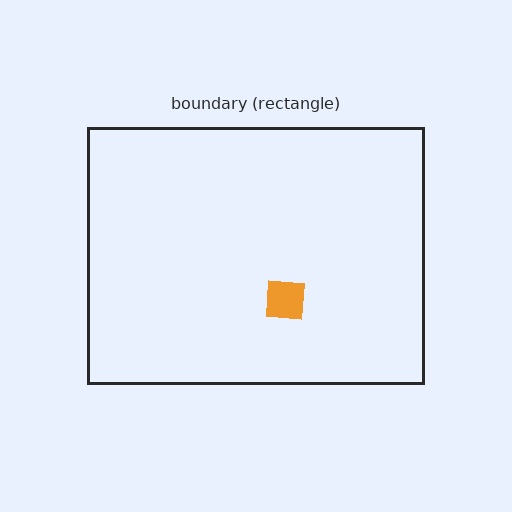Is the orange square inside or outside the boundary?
Inside.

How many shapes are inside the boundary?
1 inside, 0 outside.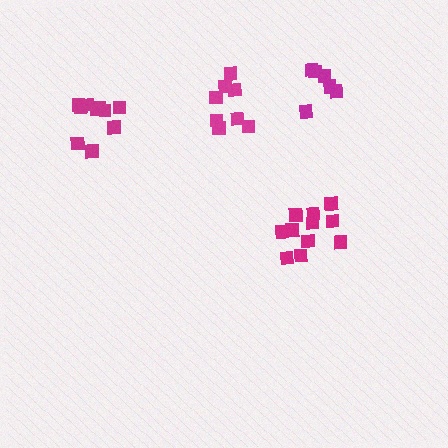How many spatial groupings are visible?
There are 4 spatial groupings.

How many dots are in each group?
Group 1: 8 dots, Group 2: 10 dots, Group 3: 6 dots, Group 4: 11 dots (35 total).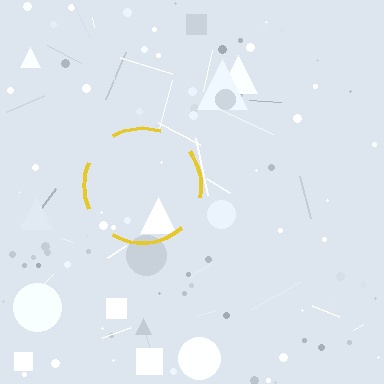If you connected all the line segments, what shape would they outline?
They would outline a circle.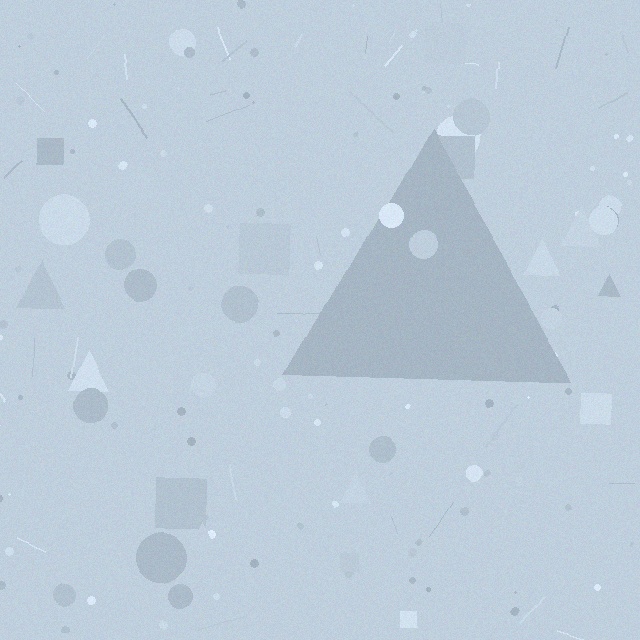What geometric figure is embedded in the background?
A triangle is embedded in the background.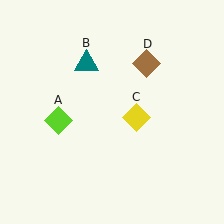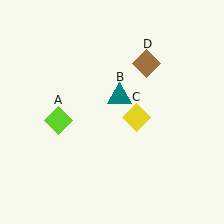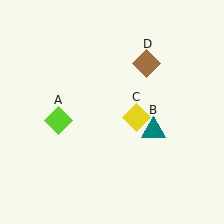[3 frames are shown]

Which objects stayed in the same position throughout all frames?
Lime diamond (object A) and yellow diamond (object C) and brown diamond (object D) remained stationary.